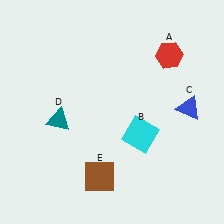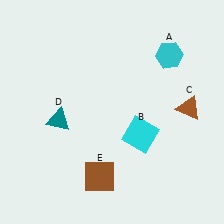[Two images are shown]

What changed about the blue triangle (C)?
In Image 1, C is blue. In Image 2, it changed to brown.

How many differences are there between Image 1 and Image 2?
There are 2 differences between the two images.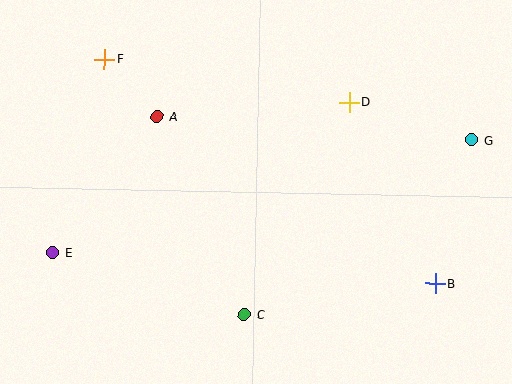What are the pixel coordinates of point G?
Point G is at (472, 140).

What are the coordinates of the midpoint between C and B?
The midpoint between C and B is at (340, 299).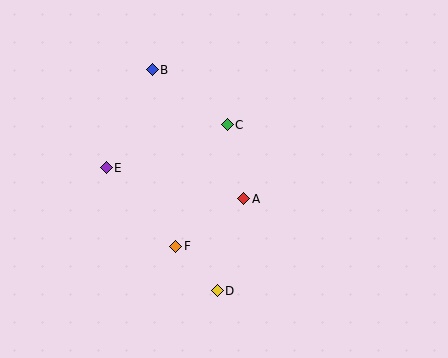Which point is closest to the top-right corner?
Point C is closest to the top-right corner.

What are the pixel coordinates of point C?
Point C is at (227, 125).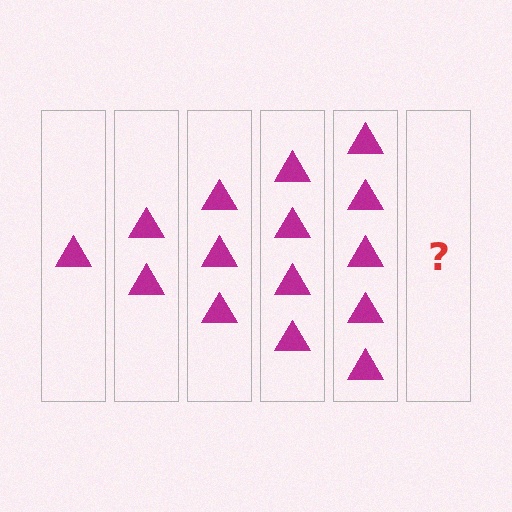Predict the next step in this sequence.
The next step is 6 triangles.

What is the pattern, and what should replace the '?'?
The pattern is that each step adds one more triangle. The '?' should be 6 triangles.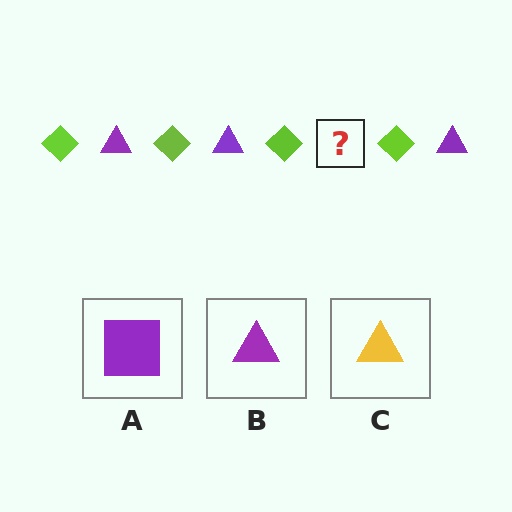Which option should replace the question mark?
Option B.